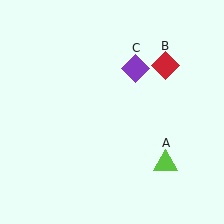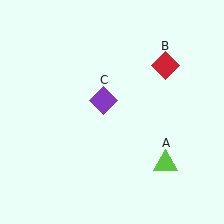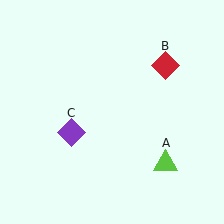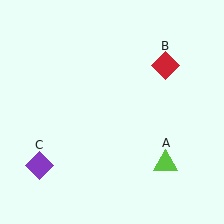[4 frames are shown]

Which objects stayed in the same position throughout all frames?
Lime triangle (object A) and red diamond (object B) remained stationary.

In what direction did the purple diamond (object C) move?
The purple diamond (object C) moved down and to the left.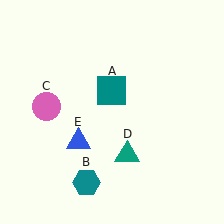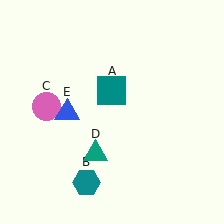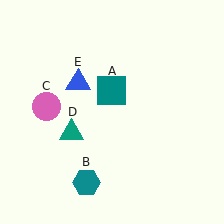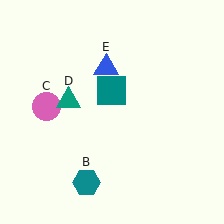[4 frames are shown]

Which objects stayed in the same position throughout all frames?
Teal square (object A) and teal hexagon (object B) and pink circle (object C) remained stationary.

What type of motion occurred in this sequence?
The teal triangle (object D), blue triangle (object E) rotated clockwise around the center of the scene.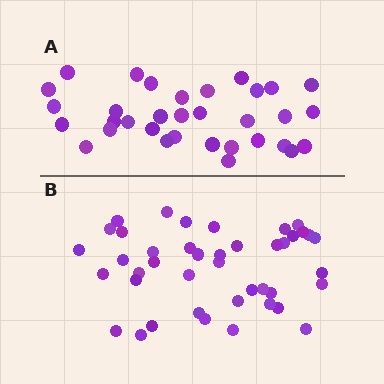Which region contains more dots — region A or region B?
Region B (the bottom region) has more dots.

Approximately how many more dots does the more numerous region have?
Region B has roughly 8 or so more dots than region A.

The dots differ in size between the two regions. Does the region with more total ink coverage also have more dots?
No. Region A has more total ink coverage because its dots are larger, but region B actually contains more individual dots. Total area can be misleading — the number of items is what matters here.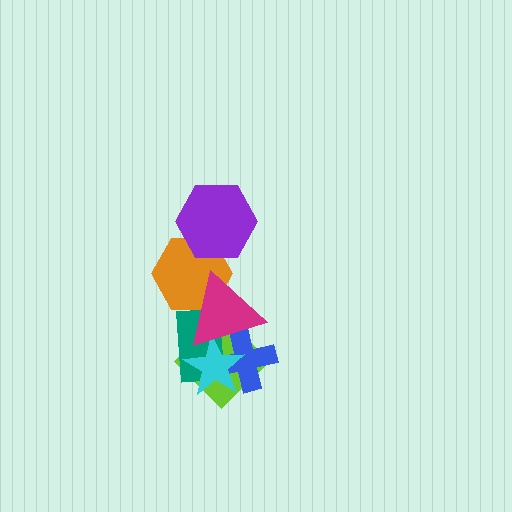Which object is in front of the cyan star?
The magenta triangle is in front of the cyan star.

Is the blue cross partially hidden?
Yes, it is partially covered by another shape.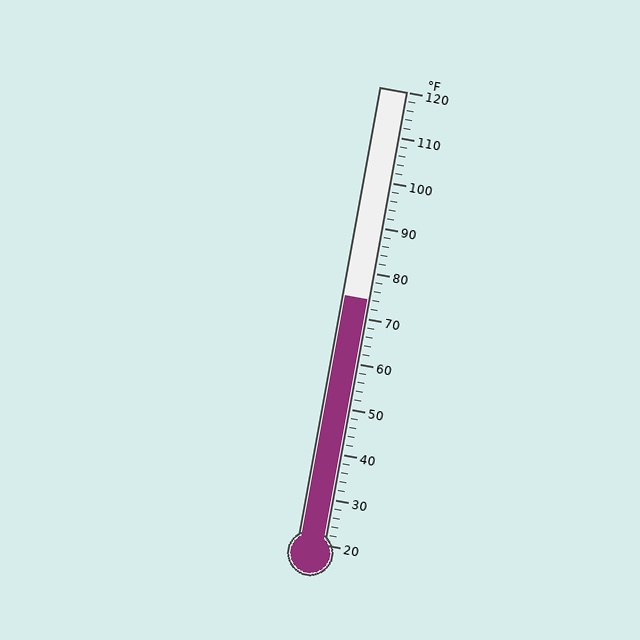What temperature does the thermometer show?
The thermometer shows approximately 74°F.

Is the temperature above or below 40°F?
The temperature is above 40°F.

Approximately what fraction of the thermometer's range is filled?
The thermometer is filled to approximately 55% of its range.